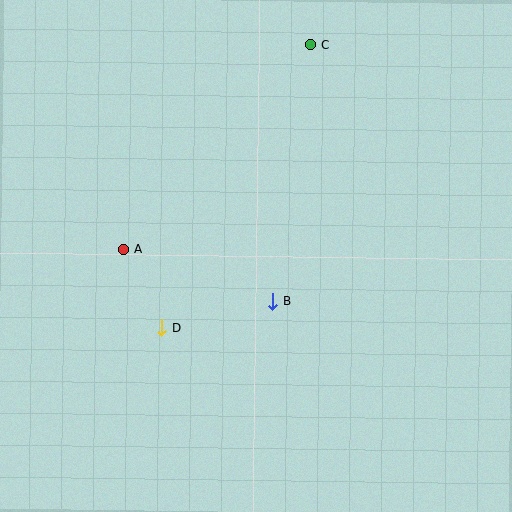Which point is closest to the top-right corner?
Point C is closest to the top-right corner.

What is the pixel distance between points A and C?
The distance between A and C is 278 pixels.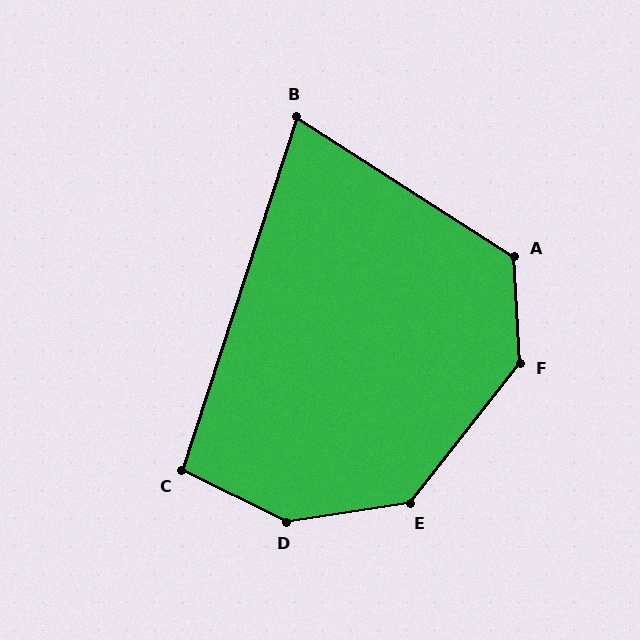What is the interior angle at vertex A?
Approximately 126 degrees (obtuse).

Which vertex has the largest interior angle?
D, at approximately 146 degrees.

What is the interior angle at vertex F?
Approximately 139 degrees (obtuse).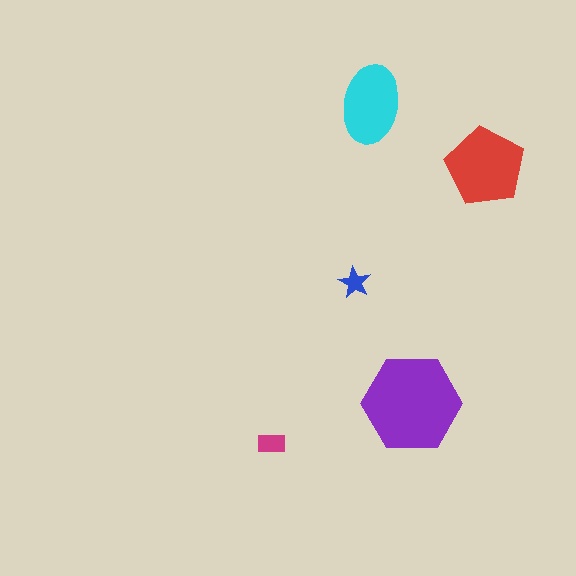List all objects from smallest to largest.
The blue star, the magenta rectangle, the cyan ellipse, the red pentagon, the purple hexagon.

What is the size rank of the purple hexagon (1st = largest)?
1st.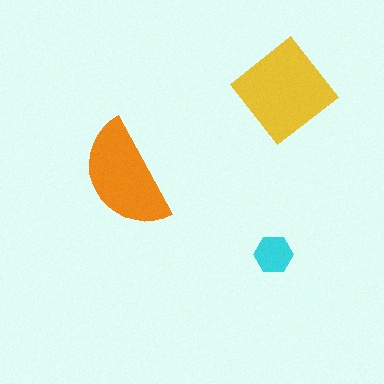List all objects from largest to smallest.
The yellow diamond, the orange semicircle, the cyan hexagon.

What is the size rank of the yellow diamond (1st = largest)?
1st.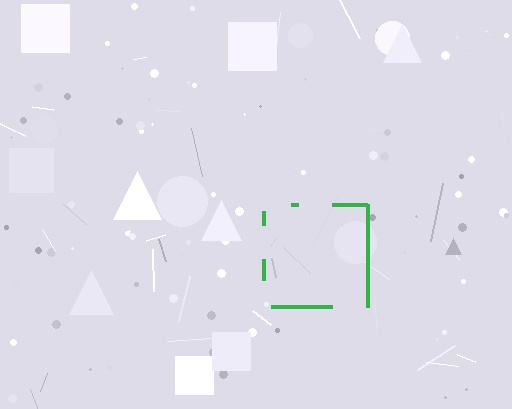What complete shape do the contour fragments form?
The contour fragments form a square.